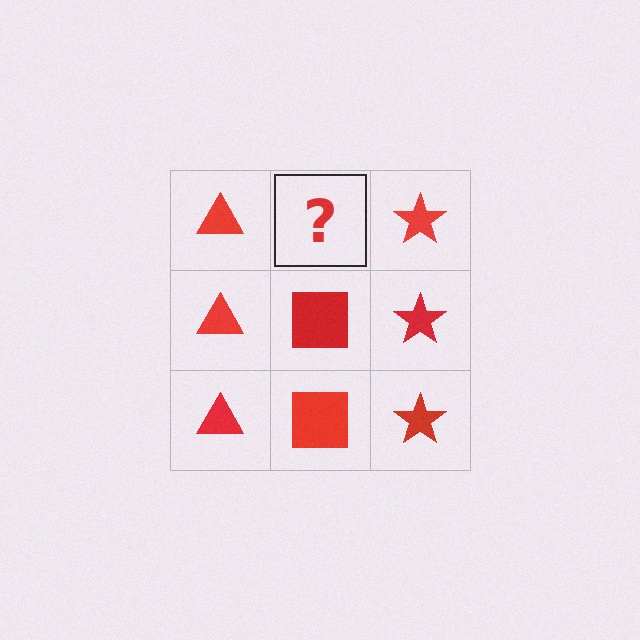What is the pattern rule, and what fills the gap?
The rule is that each column has a consistent shape. The gap should be filled with a red square.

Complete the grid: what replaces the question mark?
The question mark should be replaced with a red square.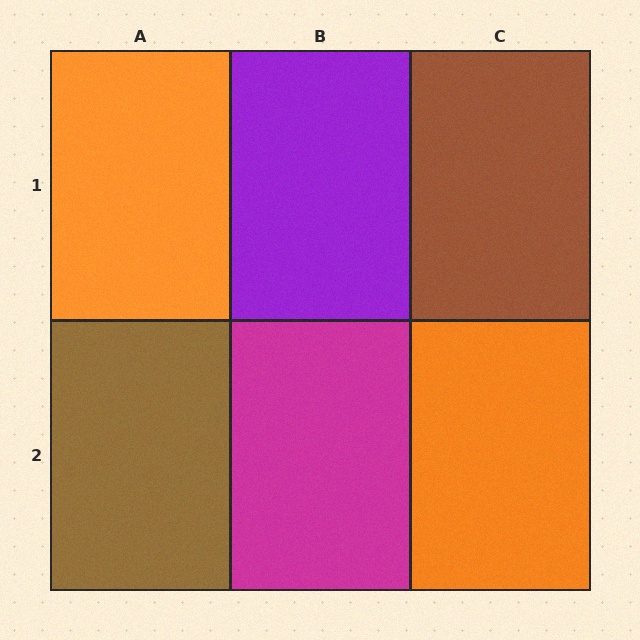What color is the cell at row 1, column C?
Brown.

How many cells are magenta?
1 cell is magenta.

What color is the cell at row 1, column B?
Purple.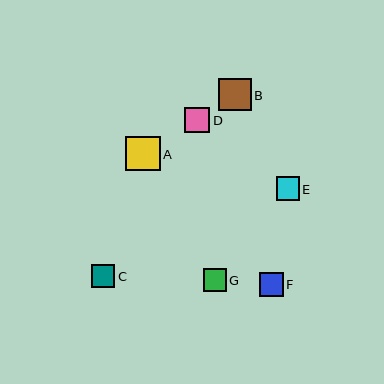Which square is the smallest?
Square G is the smallest with a size of approximately 23 pixels.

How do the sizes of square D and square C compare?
Square D and square C are approximately the same size.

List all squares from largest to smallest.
From largest to smallest: A, B, D, F, E, C, G.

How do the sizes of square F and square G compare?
Square F and square G are approximately the same size.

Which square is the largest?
Square A is the largest with a size of approximately 34 pixels.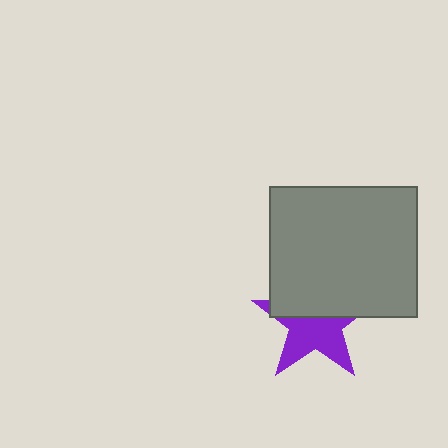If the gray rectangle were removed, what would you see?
You would see the complete purple star.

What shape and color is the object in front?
The object in front is a gray rectangle.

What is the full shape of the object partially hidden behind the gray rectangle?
The partially hidden object is a purple star.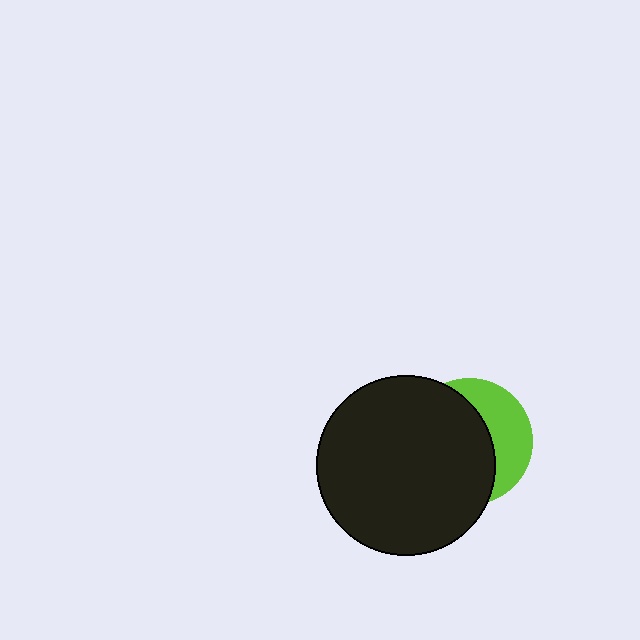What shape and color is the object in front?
The object in front is a black circle.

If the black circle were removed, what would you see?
You would see the complete lime circle.